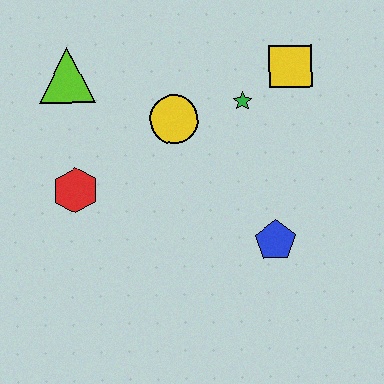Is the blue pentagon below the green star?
Yes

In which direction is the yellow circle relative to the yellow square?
The yellow circle is to the left of the yellow square.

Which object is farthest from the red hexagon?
The yellow square is farthest from the red hexagon.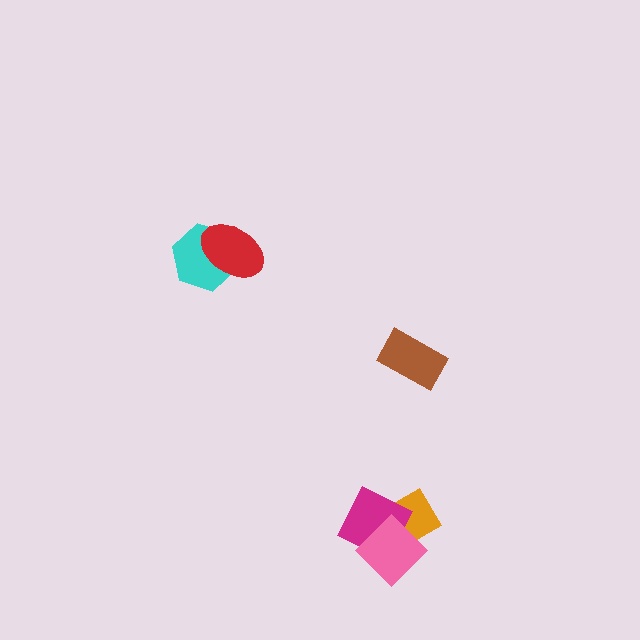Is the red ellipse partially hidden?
No, no other shape covers it.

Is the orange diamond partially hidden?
Yes, it is partially covered by another shape.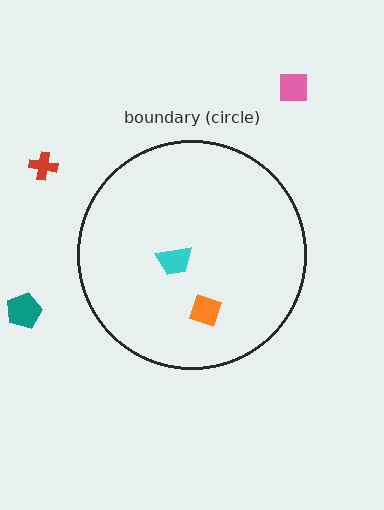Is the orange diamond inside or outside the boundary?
Inside.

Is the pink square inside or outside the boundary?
Outside.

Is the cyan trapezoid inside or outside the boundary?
Inside.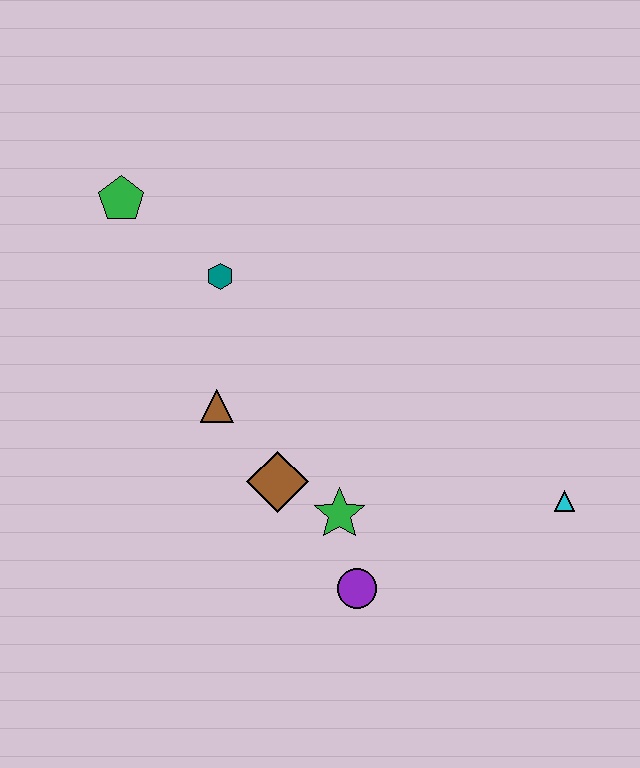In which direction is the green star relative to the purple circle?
The green star is above the purple circle.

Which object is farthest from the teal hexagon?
The cyan triangle is farthest from the teal hexagon.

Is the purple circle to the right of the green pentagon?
Yes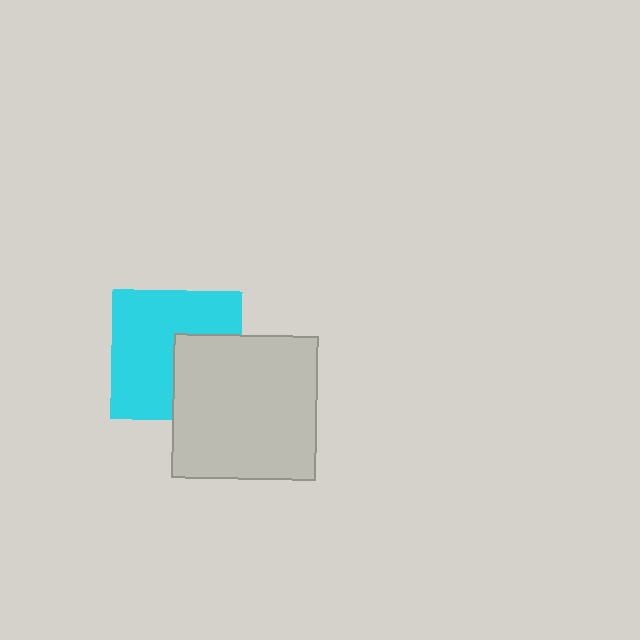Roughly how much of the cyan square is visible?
About half of it is visible (roughly 65%).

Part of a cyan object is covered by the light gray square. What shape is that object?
It is a square.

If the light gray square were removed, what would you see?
You would see the complete cyan square.